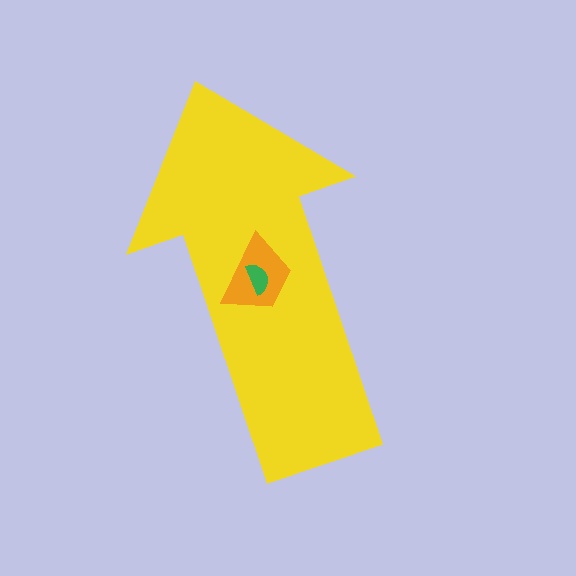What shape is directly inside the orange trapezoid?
The green semicircle.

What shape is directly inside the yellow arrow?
The orange trapezoid.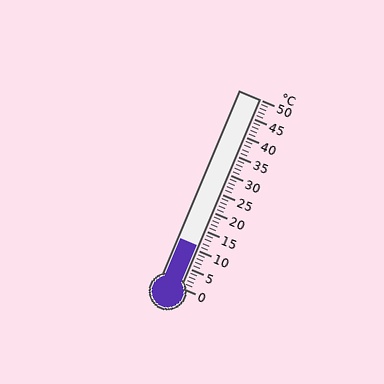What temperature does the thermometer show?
The thermometer shows approximately 11°C.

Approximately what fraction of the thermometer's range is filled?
The thermometer is filled to approximately 20% of its range.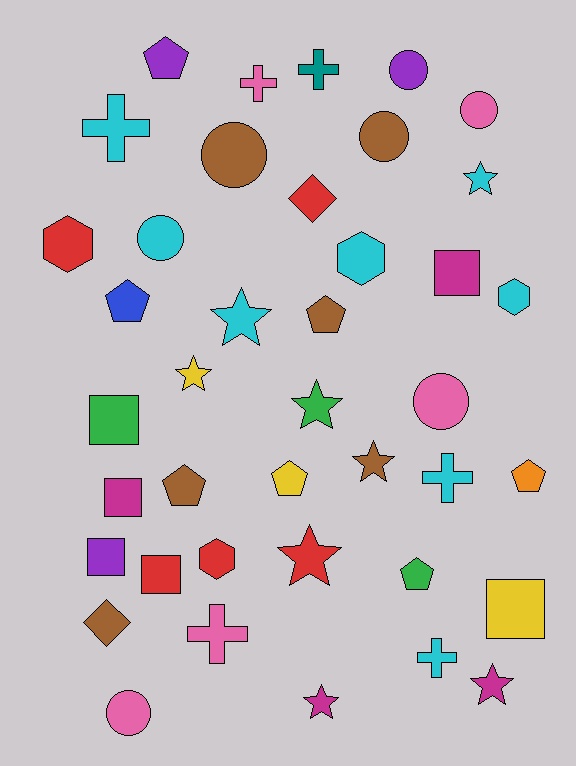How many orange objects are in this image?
There is 1 orange object.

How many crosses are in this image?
There are 6 crosses.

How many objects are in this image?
There are 40 objects.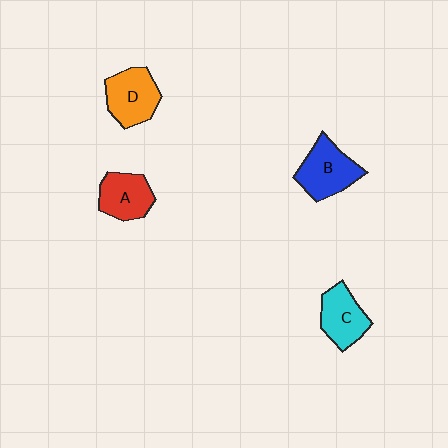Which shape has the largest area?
Shape B (blue).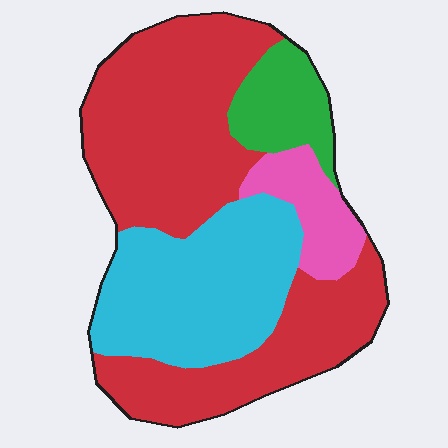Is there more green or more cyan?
Cyan.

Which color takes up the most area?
Red, at roughly 55%.